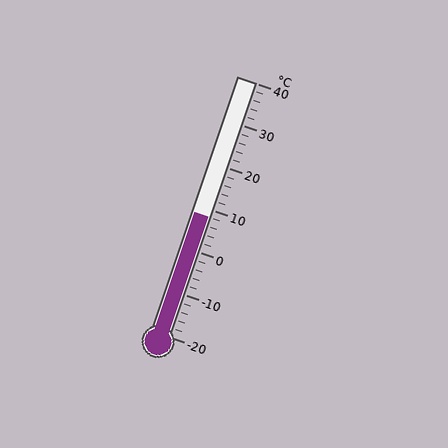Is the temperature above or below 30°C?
The temperature is below 30°C.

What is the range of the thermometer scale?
The thermometer scale ranges from -20°C to 40°C.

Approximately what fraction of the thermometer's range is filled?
The thermometer is filled to approximately 45% of its range.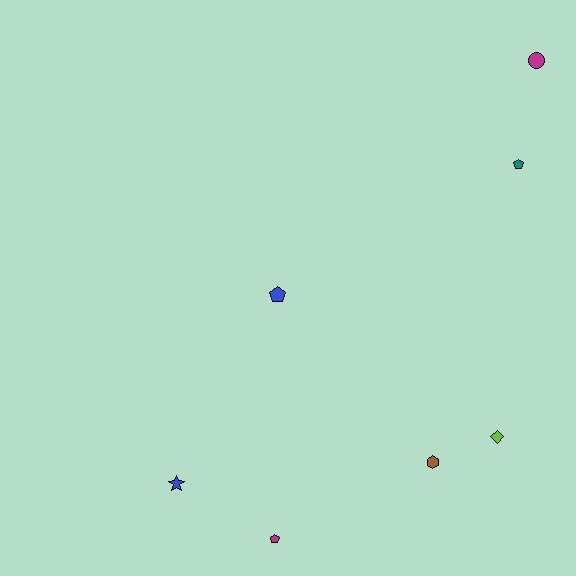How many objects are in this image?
There are 7 objects.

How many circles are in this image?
There is 1 circle.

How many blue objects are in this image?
There are 2 blue objects.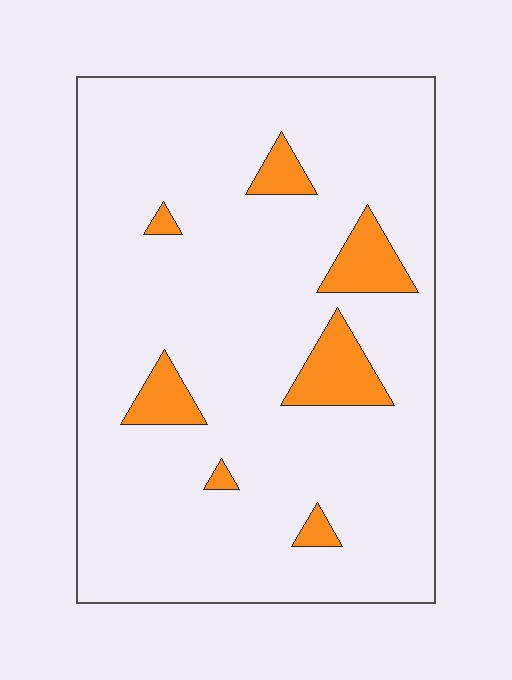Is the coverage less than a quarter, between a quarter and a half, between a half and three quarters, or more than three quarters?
Less than a quarter.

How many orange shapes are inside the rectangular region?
7.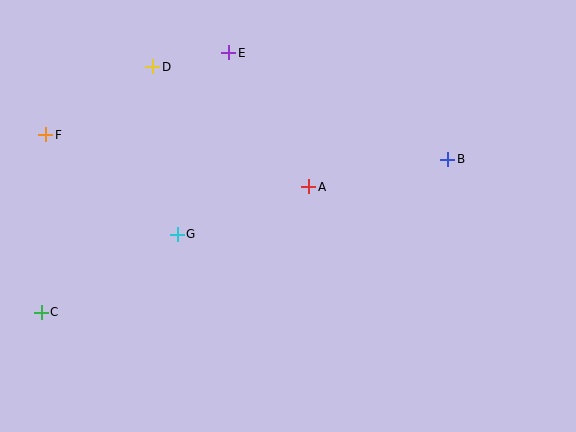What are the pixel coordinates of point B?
Point B is at (448, 159).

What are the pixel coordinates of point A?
Point A is at (309, 187).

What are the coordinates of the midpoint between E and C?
The midpoint between E and C is at (135, 183).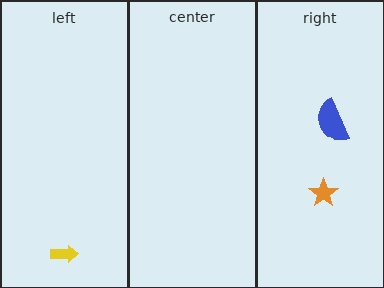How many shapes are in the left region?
1.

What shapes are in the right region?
The orange star, the blue semicircle.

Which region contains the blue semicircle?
The right region.